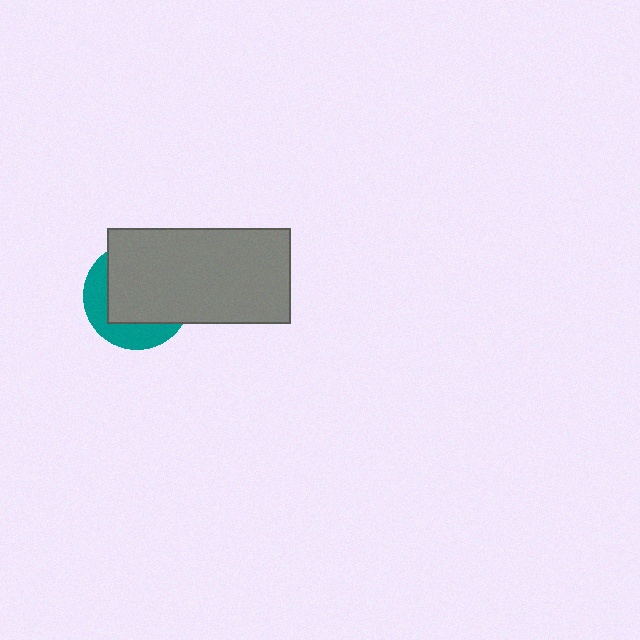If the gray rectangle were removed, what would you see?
You would see the complete teal circle.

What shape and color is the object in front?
The object in front is a gray rectangle.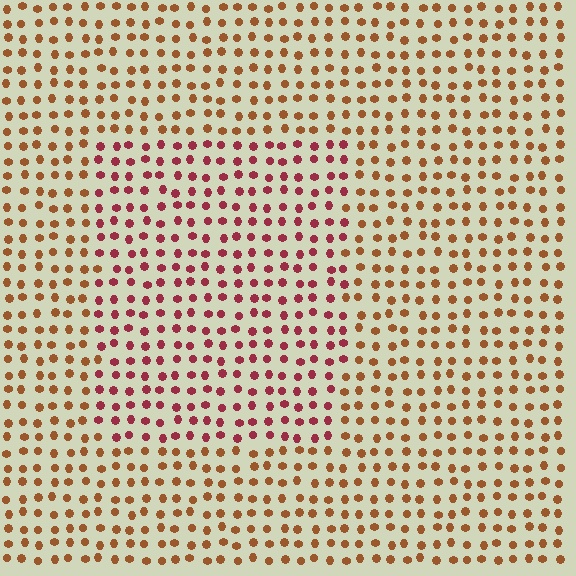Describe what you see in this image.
The image is filled with small brown elements in a uniform arrangement. A rectangle-shaped region is visible where the elements are tinted to a slightly different hue, forming a subtle color boundary.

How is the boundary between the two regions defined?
The boundary is defined purely by a slight shift in hue (about 37 degrees). Spacing, size, and orientation are identical on both sides.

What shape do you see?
I see a rectangle.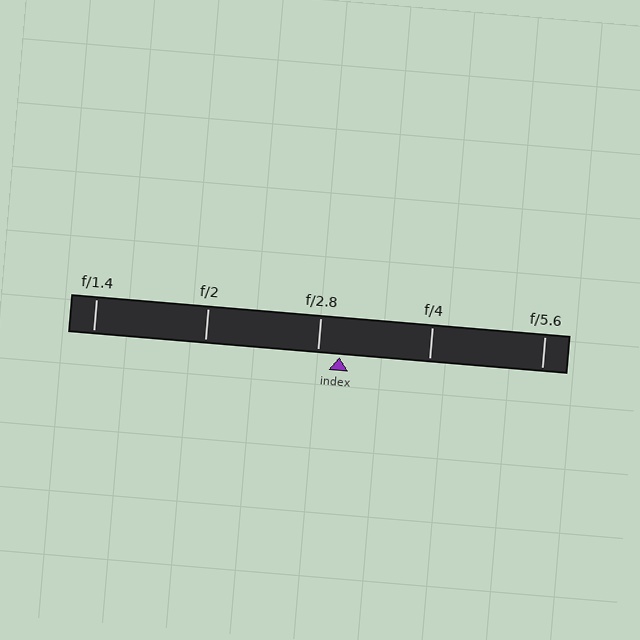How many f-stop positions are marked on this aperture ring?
There are 5 f-stop positions marked.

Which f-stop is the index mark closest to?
The index mark is closest to f/2.8.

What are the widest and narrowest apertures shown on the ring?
The widest aperture shown is f/1.4 and the narrowest is f/5.6.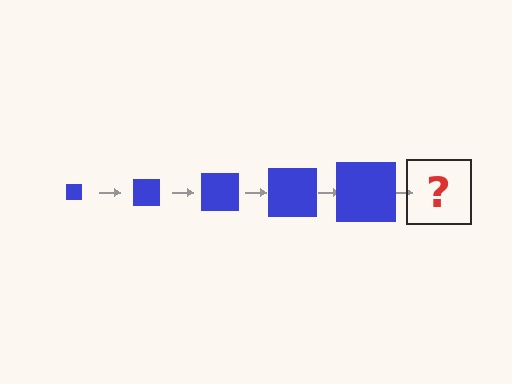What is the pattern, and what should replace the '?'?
The pattern is that the square gets progressively larger each step. The '?' should be a blue square, larger than the previous one.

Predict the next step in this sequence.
The next step is a blue square, larger than the previous one.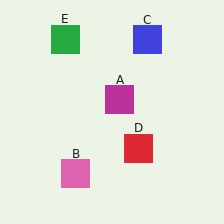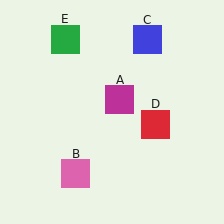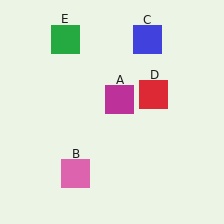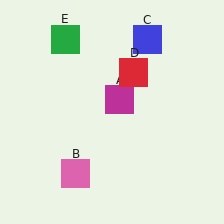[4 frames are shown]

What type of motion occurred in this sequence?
The red square (object D) rotated counterclockwise around the center of the scene.